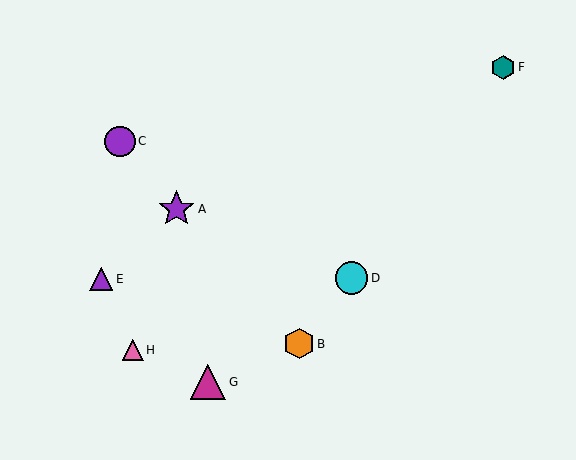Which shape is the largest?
The purple star (labeled A) is the largest.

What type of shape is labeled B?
Shape B is an orange hexagon.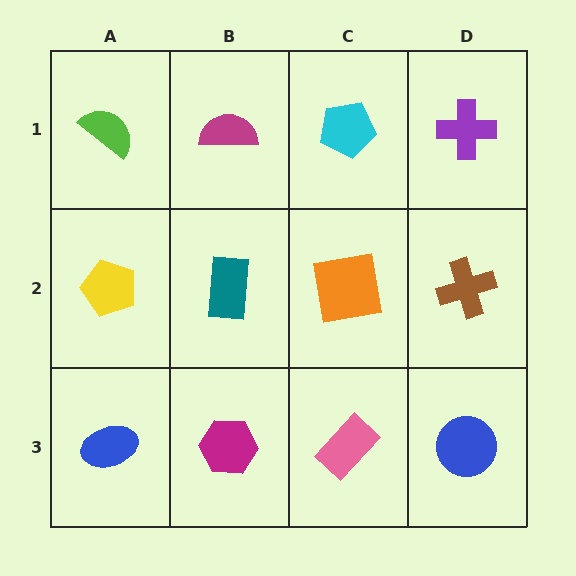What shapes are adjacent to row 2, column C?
A cyan pentagon (row 1, column C), a pink rectangle (row 3, column C), a teal rectangle (row 2, column B), a brown cross (row 2, column D).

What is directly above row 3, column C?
An orange square.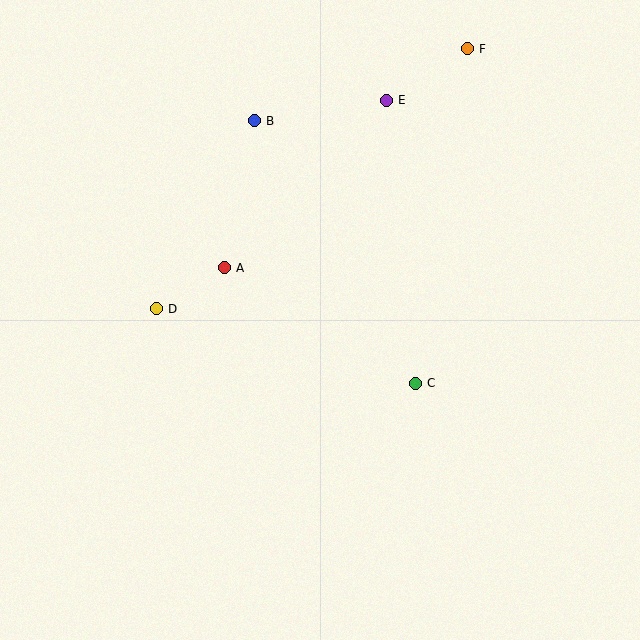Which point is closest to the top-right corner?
Point F is closest to the top-right corner.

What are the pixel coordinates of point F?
Point F is at (467, 49).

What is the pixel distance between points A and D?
The distance between A and D is 79 pixels.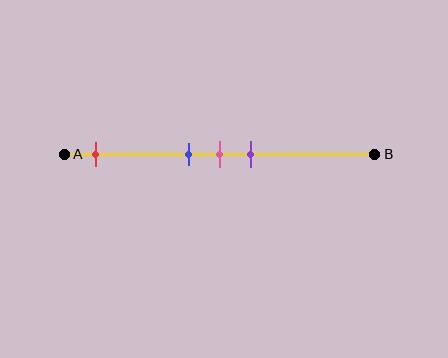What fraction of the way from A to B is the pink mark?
The pink mark is approximately 50% (0.5) of the way from A to B.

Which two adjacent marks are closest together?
The blue and pink marks are the closest adjacent pair.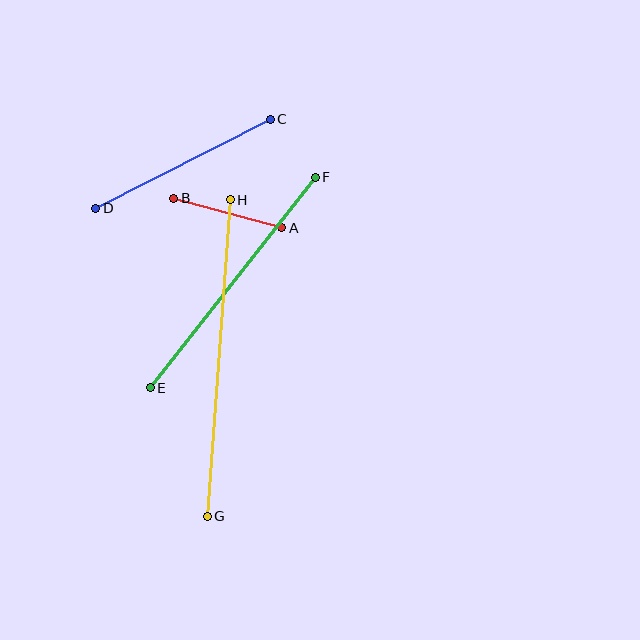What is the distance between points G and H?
The distance is approximately 317 pixels.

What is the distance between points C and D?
The distance is approximately 195 pixels.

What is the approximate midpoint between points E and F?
The midpoint is at approximately (233, 283) pixels.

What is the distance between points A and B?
The distance is approximately 112 pixels.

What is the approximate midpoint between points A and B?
The midpoint is at approximately (228, 213) pixels.